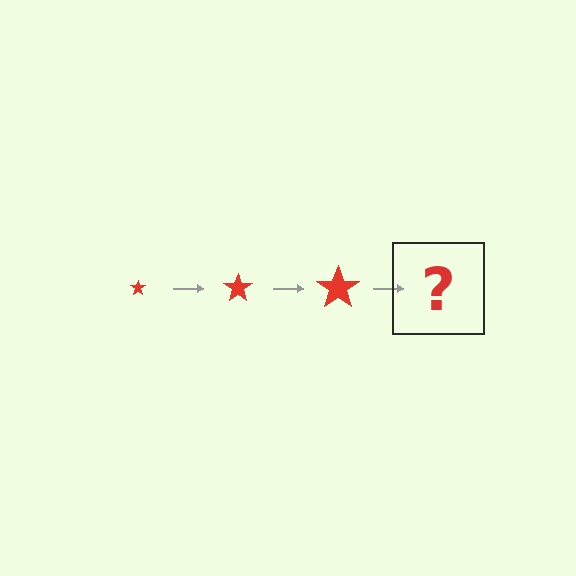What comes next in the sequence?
The next element should be a red star, larger than the previous one.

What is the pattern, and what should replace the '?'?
The pattern is that the star gets progressively larger each step. The '?' should be a red star, larger than the previous one.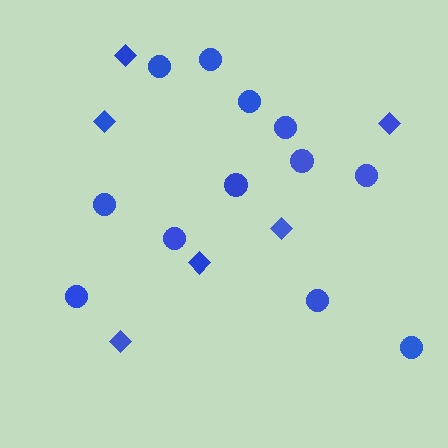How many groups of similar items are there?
There are 2 groups: one group of diamonds (6) and one group of circles (12).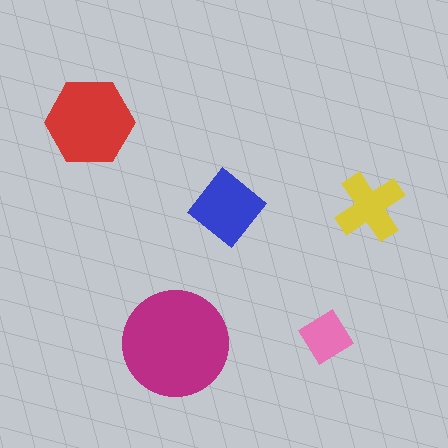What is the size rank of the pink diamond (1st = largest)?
5th.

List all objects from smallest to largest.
The pink diamond, the yellow cross, the blue diamond, the red hexagon, the magenta circle.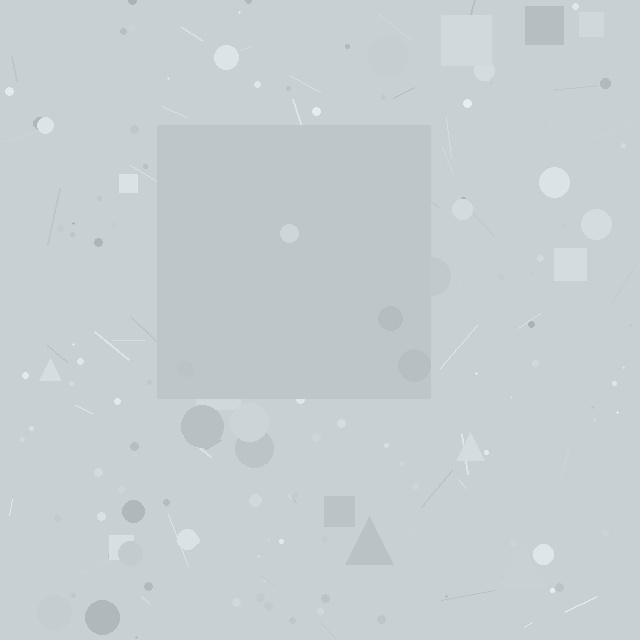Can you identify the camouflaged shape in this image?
The camouflaged shape is a square.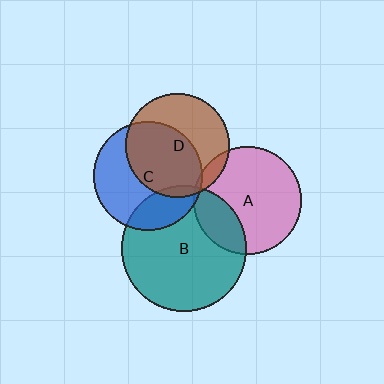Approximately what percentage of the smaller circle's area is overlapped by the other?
Approximately 5%.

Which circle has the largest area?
Circle B (teal).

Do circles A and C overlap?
Yes.